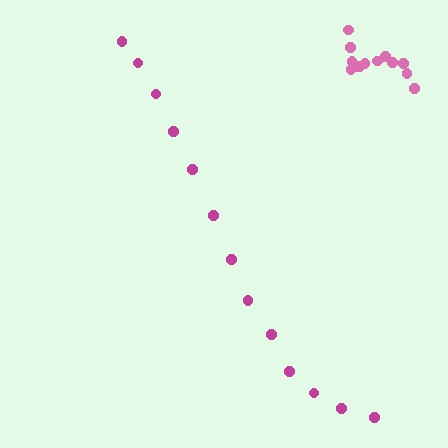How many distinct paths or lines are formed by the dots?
There are 2 distinct paths.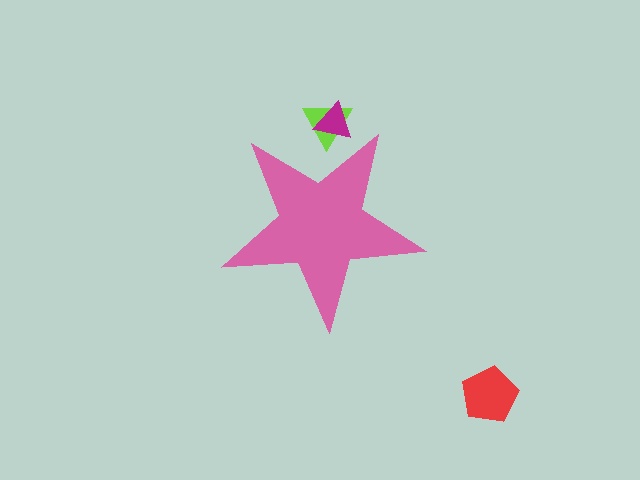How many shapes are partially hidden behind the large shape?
2 shapes are partially hidden.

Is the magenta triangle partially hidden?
Yes, the magenta triangle is partially hidden behind the pink star.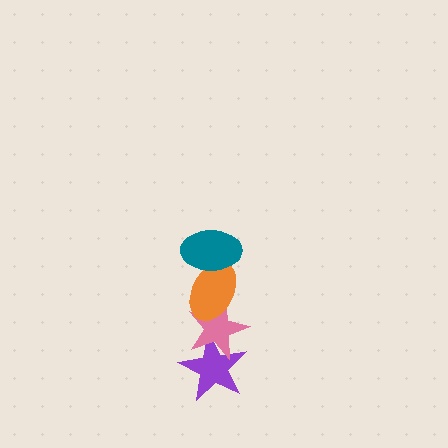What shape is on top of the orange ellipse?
The teal ellipse is on top of the orange ellipse.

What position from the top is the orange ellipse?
The orange ellipse is 2nd from the top.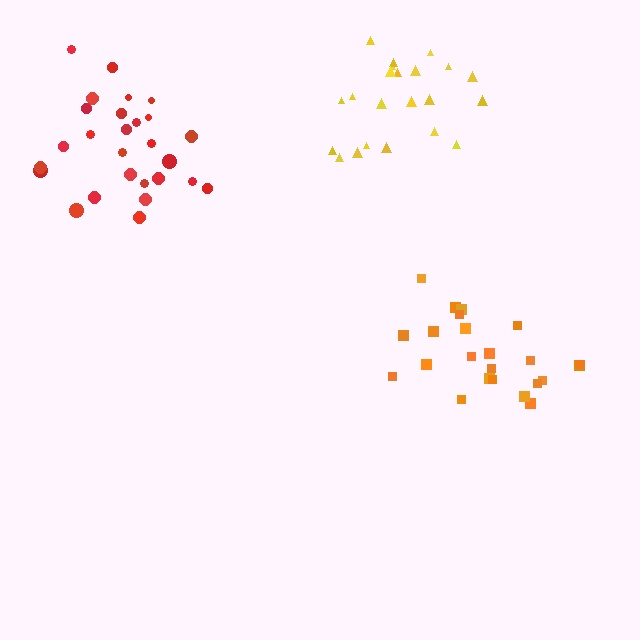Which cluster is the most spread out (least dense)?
Yellow.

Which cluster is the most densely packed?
Orange.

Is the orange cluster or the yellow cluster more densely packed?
Orange.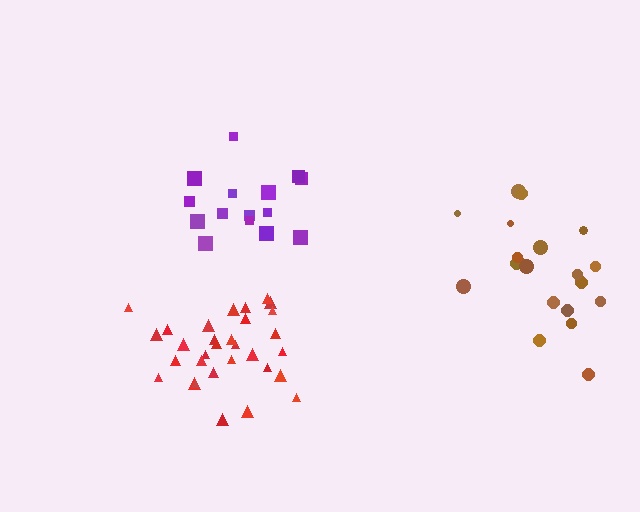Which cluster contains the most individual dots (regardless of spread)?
Red (31).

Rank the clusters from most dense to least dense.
red, brown, purple.